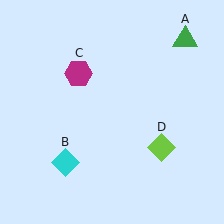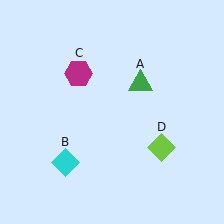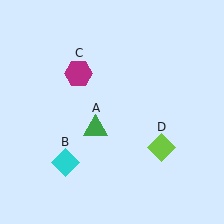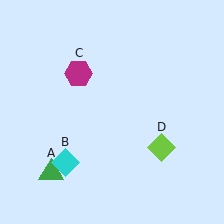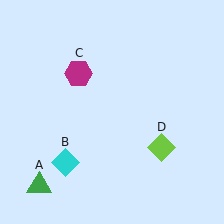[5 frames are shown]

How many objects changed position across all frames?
1 object changed position: green triangle (object A).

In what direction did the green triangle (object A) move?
The green triangle (object A) moved down and to the left.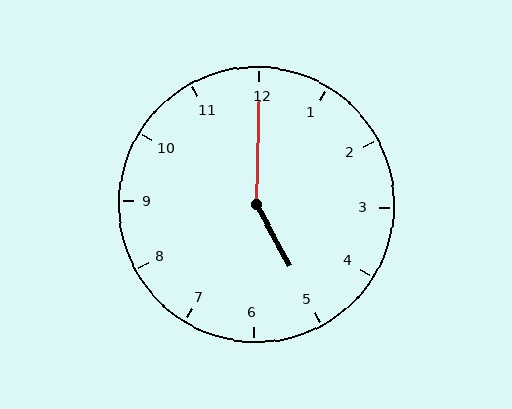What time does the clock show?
5:00.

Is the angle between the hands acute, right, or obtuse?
It is obtuse.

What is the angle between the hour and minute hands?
Approximately 150 degrees.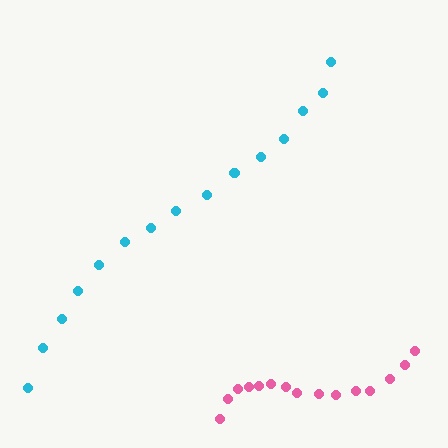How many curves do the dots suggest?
There are 2 distinct paths.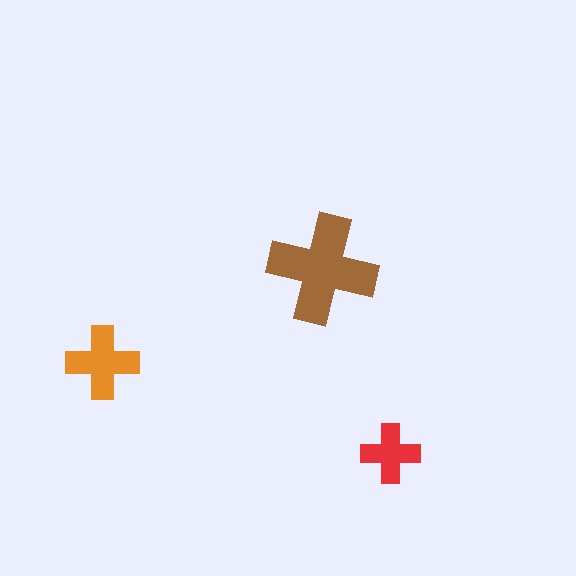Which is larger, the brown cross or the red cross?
The brown one.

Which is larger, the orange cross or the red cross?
The orange one.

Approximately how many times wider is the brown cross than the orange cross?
About 1.5 times wider.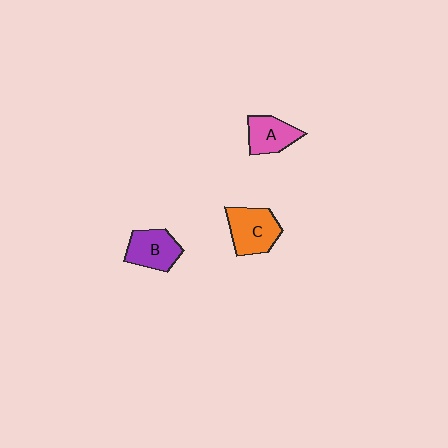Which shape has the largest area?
Shape C (orange).